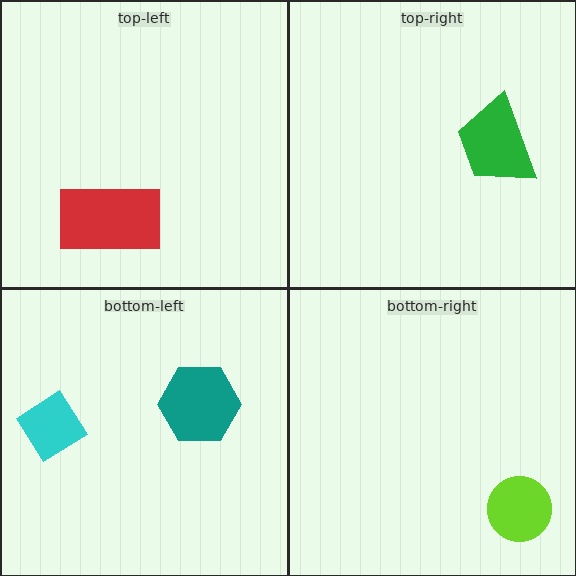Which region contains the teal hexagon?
The bottom-left region.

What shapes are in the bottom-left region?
The teal hexagon, the cyan diamond.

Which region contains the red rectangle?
The top-left region.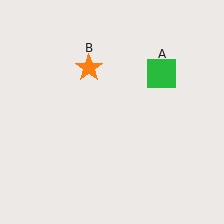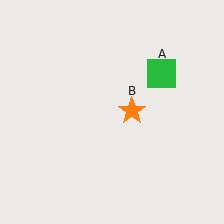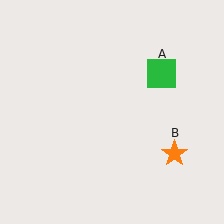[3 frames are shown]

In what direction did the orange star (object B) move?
The orange star (object B) moved down and to the right.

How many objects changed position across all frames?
1 object changed position: orange star (object B).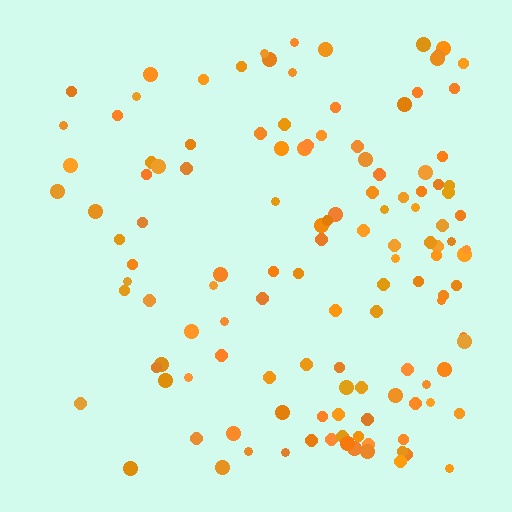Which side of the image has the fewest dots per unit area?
The left.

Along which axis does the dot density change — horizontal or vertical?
Horizontal.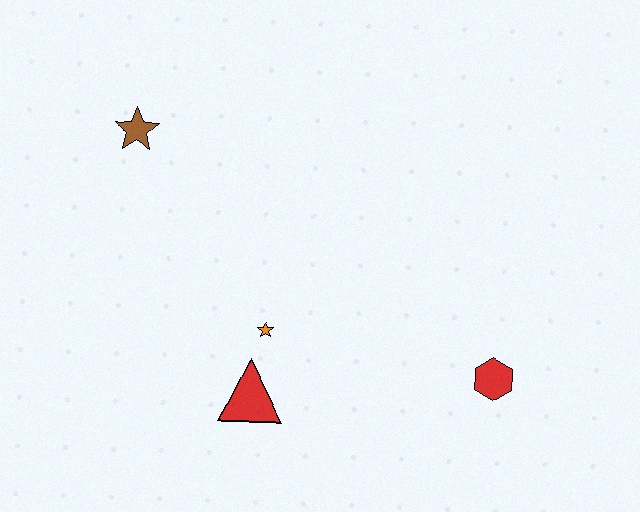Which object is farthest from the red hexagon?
The brown star is farthest from the red hexagon.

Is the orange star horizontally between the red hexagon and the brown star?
Yes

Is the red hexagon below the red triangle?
No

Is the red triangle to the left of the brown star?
No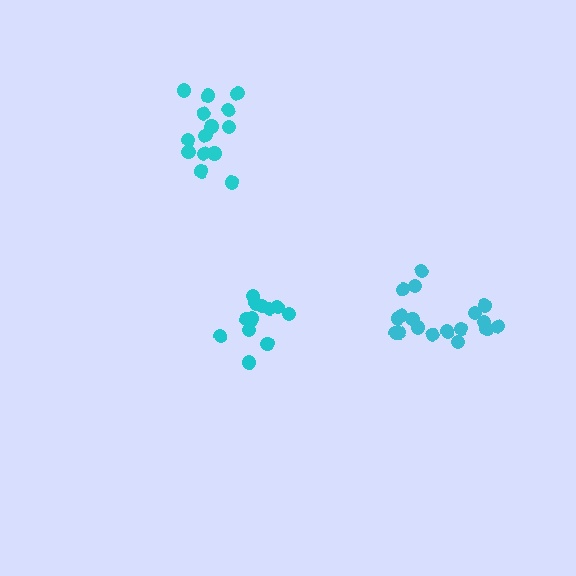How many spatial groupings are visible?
There are 3 spatial groupings.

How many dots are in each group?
Group 1: 18 dots, Group 2: 14 dots, Group 3: 14 dots (46 total).